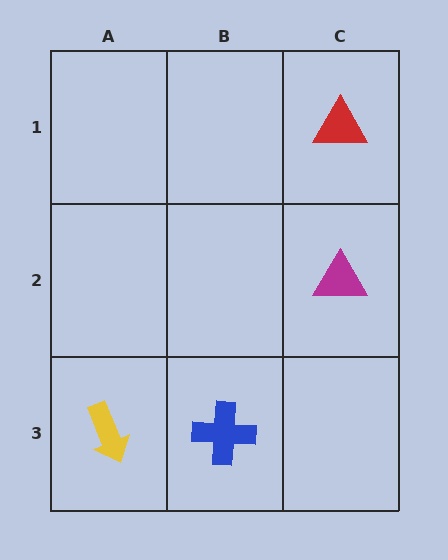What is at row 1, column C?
A red triangle.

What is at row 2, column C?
A magenta triangle.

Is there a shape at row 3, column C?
No, that cell is empty.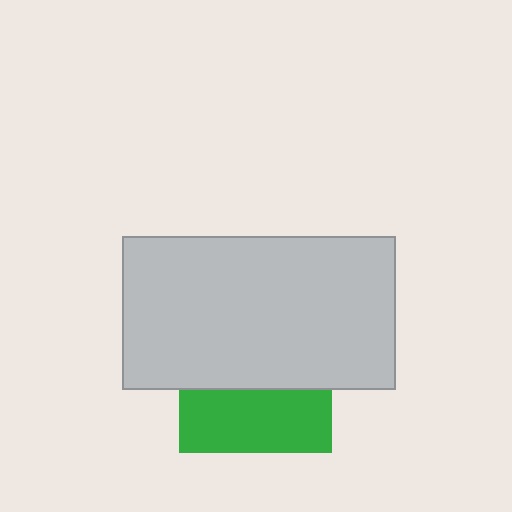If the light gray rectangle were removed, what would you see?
You would see the complete green square.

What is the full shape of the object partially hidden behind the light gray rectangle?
The partially hidden object is a green square.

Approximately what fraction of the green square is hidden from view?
Roughly 58% of the green square is hidden behind the light gray rectangle.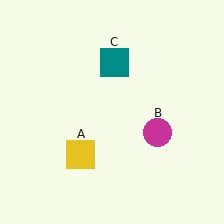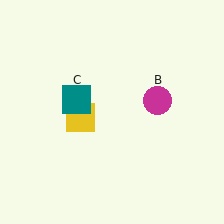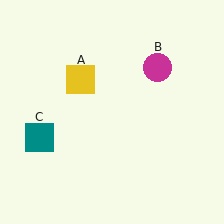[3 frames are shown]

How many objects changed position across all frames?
3 objects changed position: yellow square (object A), magenta circle (object B), teal square (object C).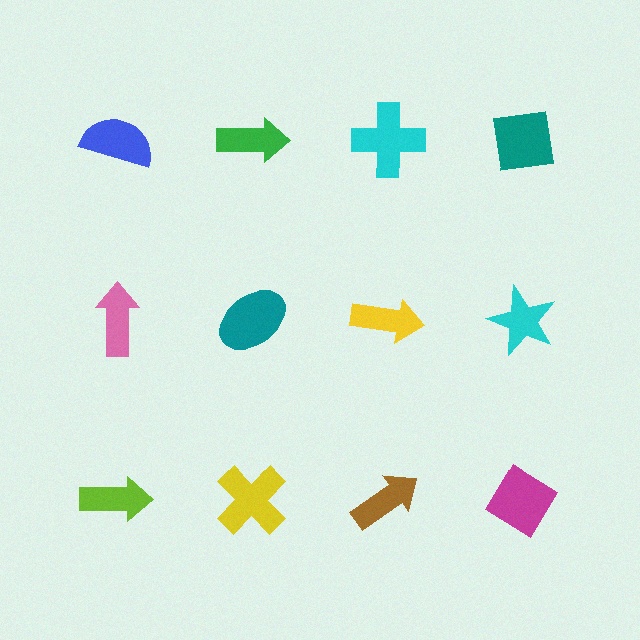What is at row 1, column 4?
A teal square.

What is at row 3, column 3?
A brown arrow.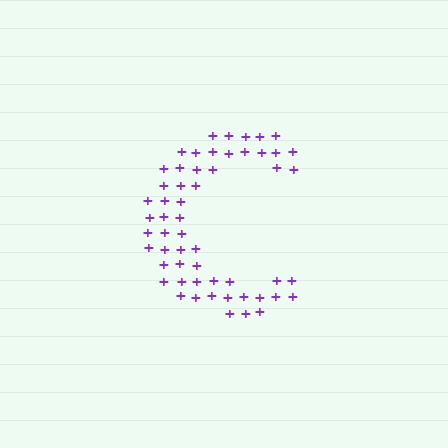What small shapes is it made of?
It is made of small plus signs.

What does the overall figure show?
The overall figure shows the letter C.